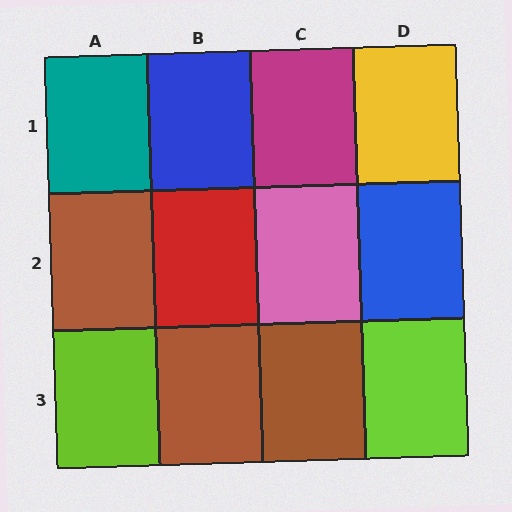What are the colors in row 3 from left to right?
Lime, brown, brown, lime.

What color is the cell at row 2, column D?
Blue.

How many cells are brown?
3 cells are brown.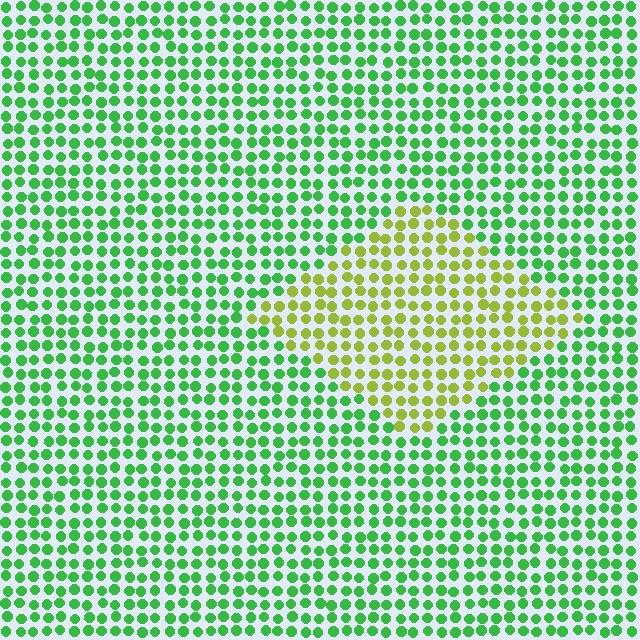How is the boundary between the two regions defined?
The boundary is defined purely by a slight shift in hue (about 49 degrees). Spacing, size, and orientation are identical on both sides.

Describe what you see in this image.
The image is filled with small green elements in a uniform arrangement. A diamond-shaped region is visible where the elements are tinted to a slightly different hue, forming a subtle color boundary.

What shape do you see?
I see a diamond.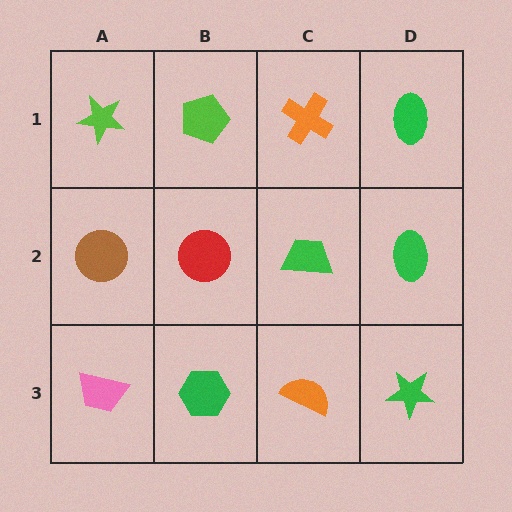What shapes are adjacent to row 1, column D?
A green ellipse (row 2, column D), an orange cross (row 1, column C).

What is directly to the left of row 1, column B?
A lime star.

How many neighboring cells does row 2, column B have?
4.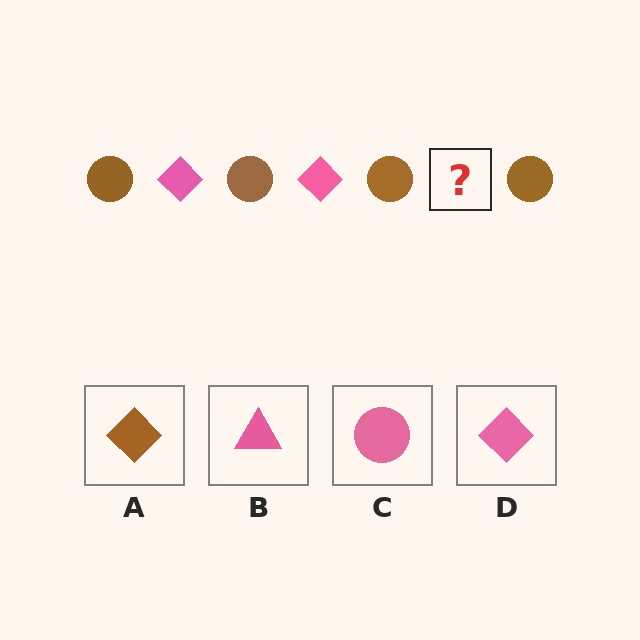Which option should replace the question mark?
Option D.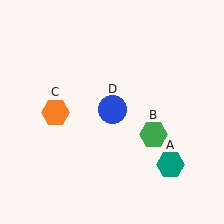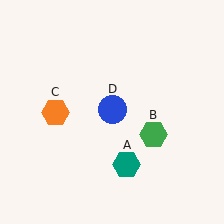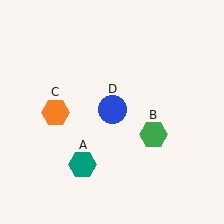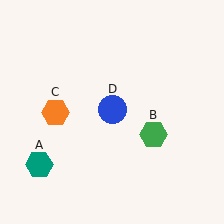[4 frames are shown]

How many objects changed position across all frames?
1 object changed position: teal hexagon (object A).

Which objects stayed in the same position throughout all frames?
Green hexagon (object B) and orange hexagon (object C) and blue circle (object D) remained stationary.